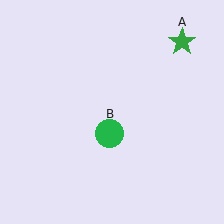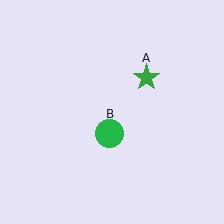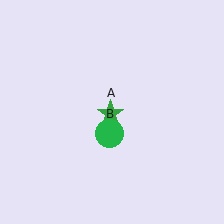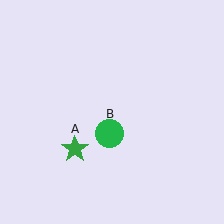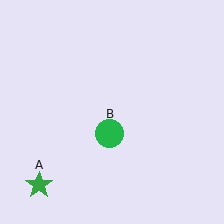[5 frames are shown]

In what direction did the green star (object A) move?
The green star (object A) moved down and to the left.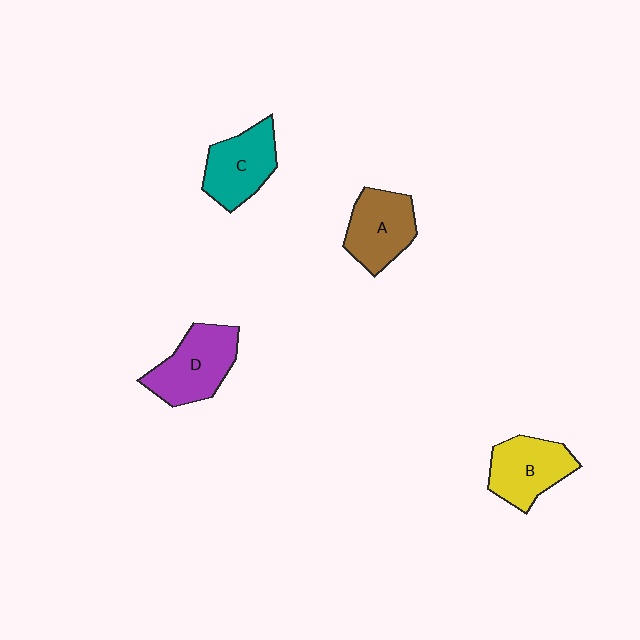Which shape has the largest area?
Shape D (purple).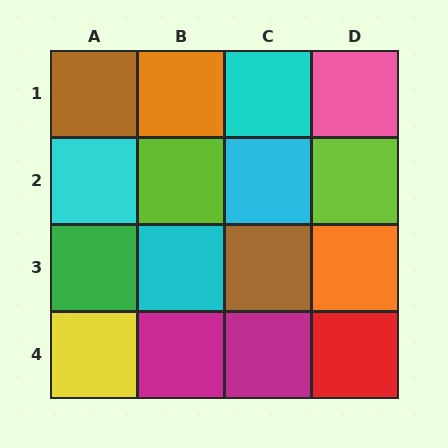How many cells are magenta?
2 cells are magenta.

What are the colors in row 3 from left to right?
Green, cyan, brown, orange.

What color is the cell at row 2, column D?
Lime.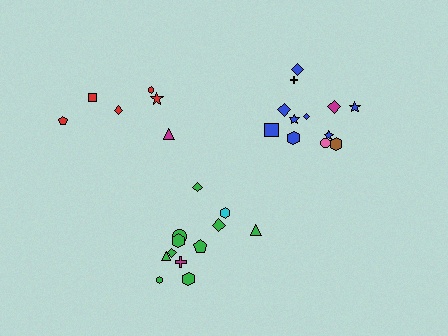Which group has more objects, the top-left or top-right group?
The top-right group.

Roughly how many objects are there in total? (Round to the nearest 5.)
Roughly 30 objects in total.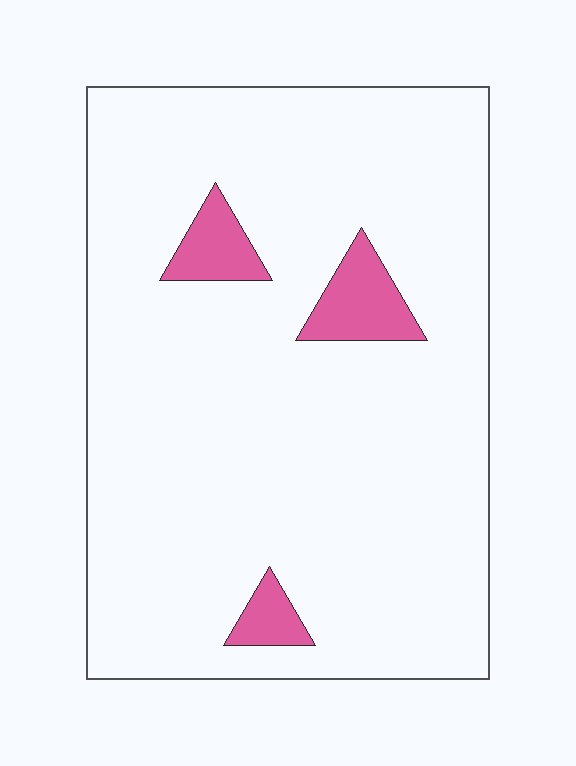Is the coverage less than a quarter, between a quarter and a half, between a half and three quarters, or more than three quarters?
Less than a quarter.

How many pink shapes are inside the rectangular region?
3.